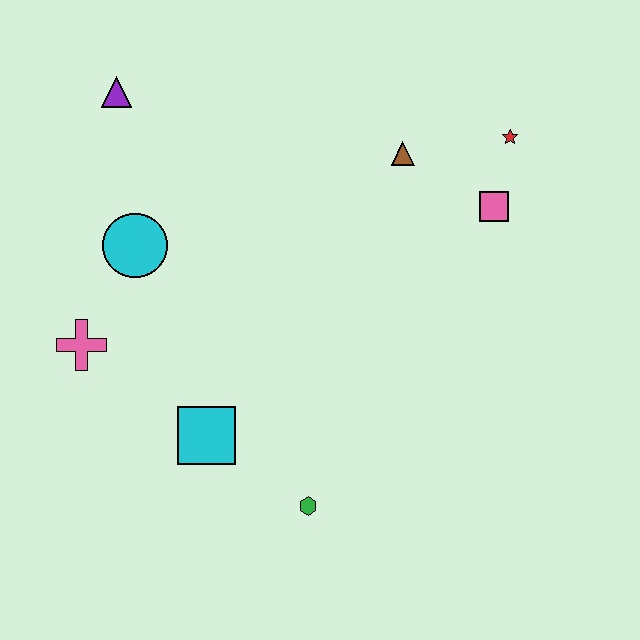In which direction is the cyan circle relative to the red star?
The cyan circle is to the left of the red star.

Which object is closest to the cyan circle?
The pink cross is closest to the cyan circle.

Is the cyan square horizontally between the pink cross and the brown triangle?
Yes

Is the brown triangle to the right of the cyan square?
Yes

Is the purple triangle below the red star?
No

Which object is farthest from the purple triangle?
The green hexagon is farthest from the purple triangle.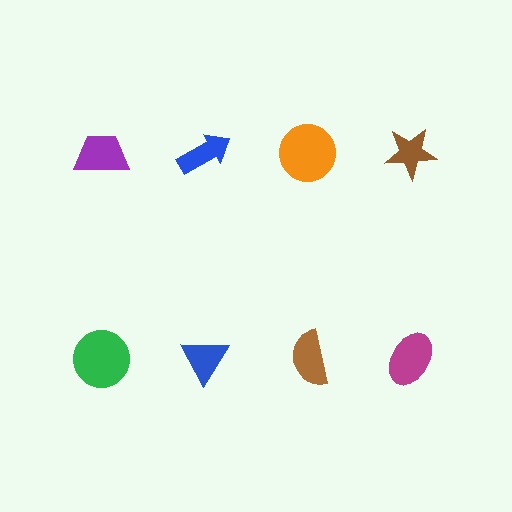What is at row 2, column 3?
A brown semicircle.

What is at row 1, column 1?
A purple trapezoid.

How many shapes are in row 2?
4 shapes.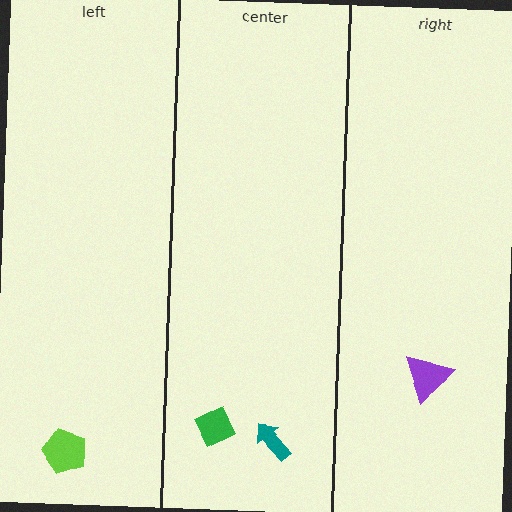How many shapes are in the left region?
1.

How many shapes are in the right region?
1.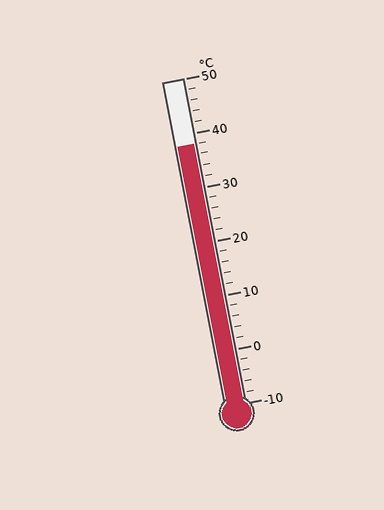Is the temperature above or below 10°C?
The temperature is above 10°C.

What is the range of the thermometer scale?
The thermometer scale ranges from -10°C to 50°C.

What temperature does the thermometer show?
The thermometer shows approximately 38°C.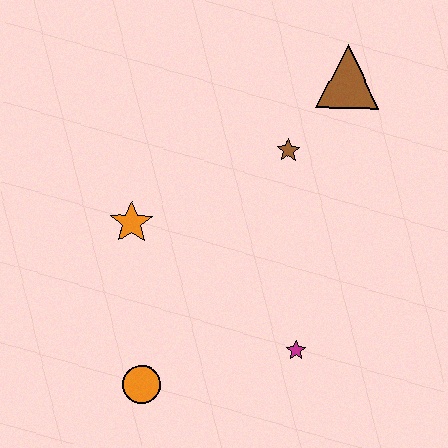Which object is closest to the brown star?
The brown triangle is closest to the brown star.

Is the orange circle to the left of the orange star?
No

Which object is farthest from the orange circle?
The brown triangle is farthest from the orange circle.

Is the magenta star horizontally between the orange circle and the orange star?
No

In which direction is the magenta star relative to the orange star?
The magenta star is to the right of the orange star.